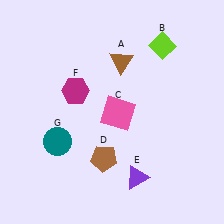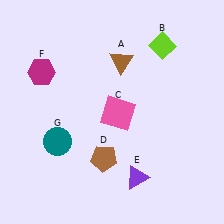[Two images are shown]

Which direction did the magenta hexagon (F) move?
The magenta hexagon (F) moved left.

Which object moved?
The magenta hexagon (F) moved left.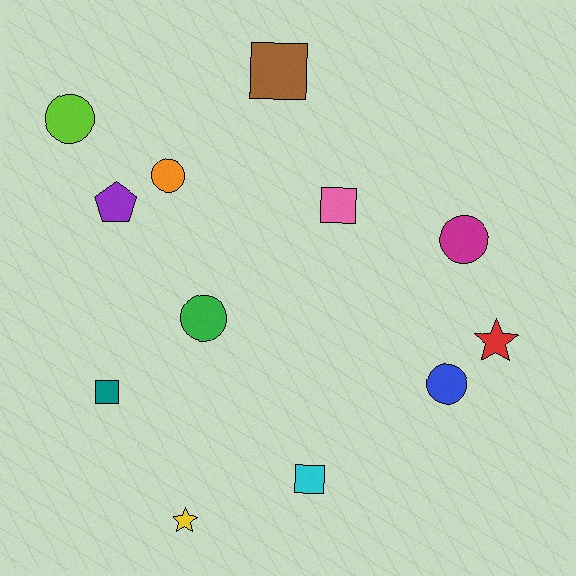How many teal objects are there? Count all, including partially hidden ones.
There is 1 teal object.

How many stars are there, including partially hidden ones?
There are 2 stars.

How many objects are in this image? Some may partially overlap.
There are 12 objects.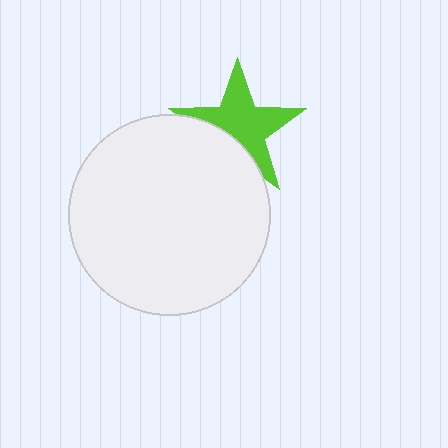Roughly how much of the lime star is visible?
Most of it is visible (roughly 67%).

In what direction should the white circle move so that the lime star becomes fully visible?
The white circle should move down. That is the shortest direction to clear the overlap and leave the lime star fully visible.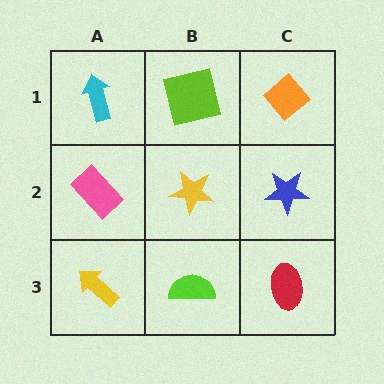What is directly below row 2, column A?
A yellow arrow.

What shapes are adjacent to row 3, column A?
A pink rectangle (row 2, column A), a lime semicircle (row 3, column B).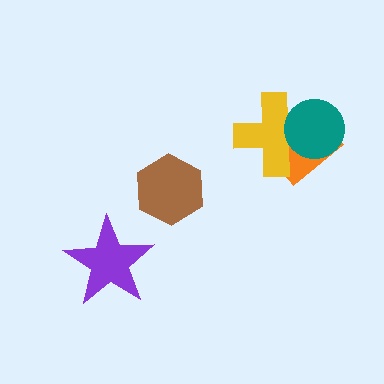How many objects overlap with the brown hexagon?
0 objects overlap with the brown hexagon.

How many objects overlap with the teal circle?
2 objects overlap with the teal circle.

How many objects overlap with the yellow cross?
2 objects overlap with the yellow cross.